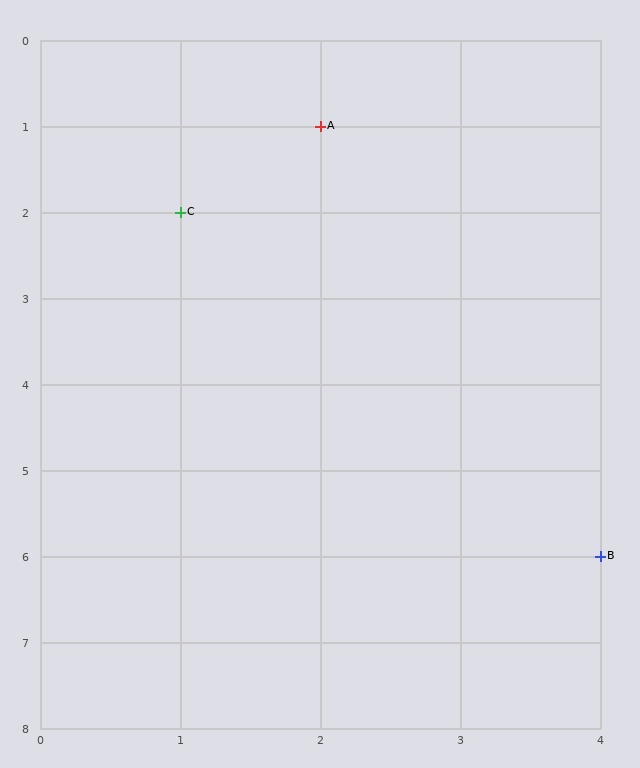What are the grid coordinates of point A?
Point A is at grid coordinates (2, 1).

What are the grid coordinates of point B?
Point B is at grid coordinates (4, 6).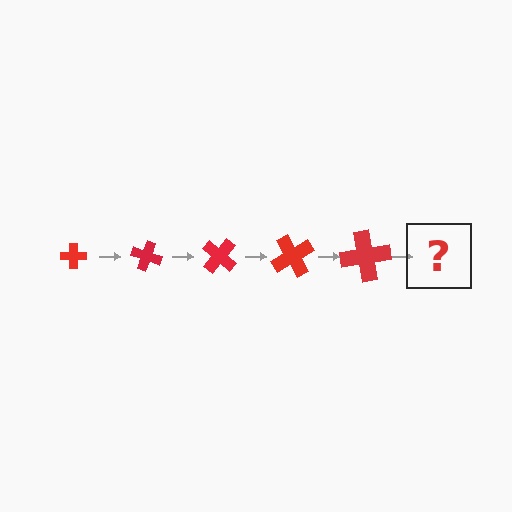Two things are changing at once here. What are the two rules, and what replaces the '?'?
The two rules are that the cross grows larger each step and it rotates 20 degrees each step. The '?' should be a cross, larger than the previous one and rotated 100 degrees from the start.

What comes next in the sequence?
The next element should be a cross, larger than the previous one and rotated 100 degrees from the start.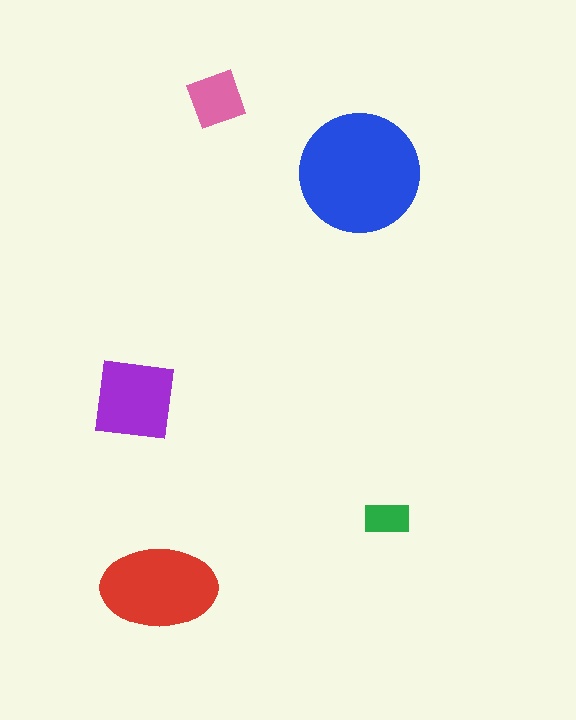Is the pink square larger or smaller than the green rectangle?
Larger.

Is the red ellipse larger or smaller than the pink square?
Larger.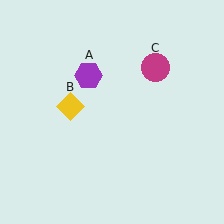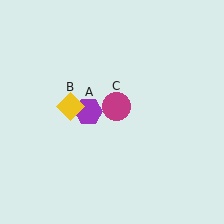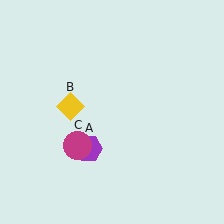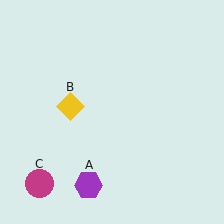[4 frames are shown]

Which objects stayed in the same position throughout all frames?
Yellow diamond (object B) remained stationary.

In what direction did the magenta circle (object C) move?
The magenta circle (object C) moved down and to the left.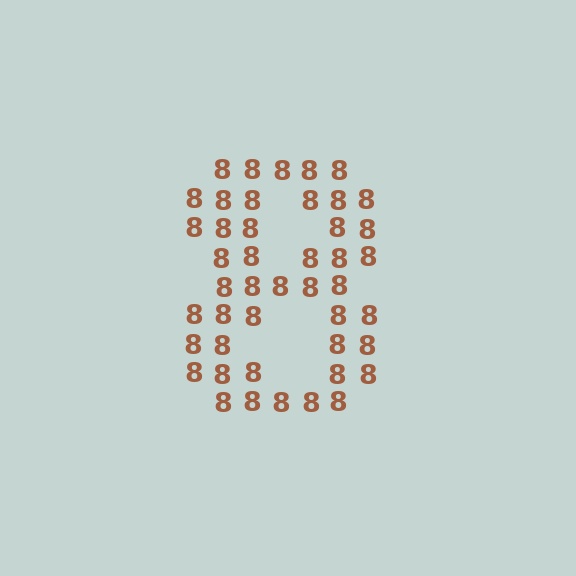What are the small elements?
The small elements are digit 8's.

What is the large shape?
The large shape is the digit 8.